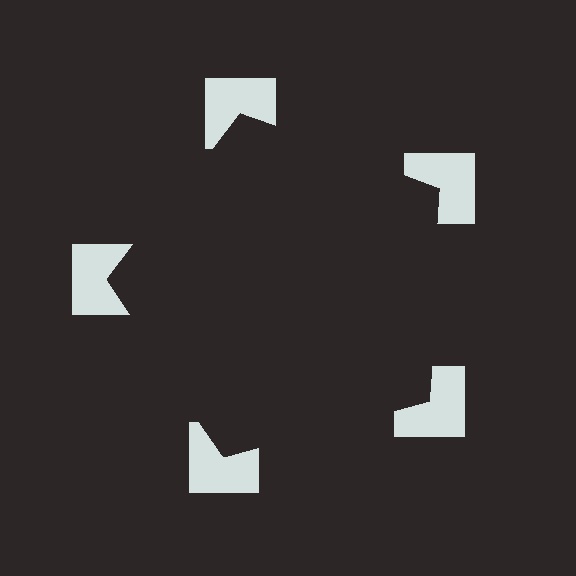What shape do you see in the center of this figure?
An illusory pentagon — its edges are inferred from the aligned wedge cuts in the notched squares, not physically drawn.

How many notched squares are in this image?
There are 5 — one at each vertex of the illusory pentagon.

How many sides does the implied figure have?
5 sides.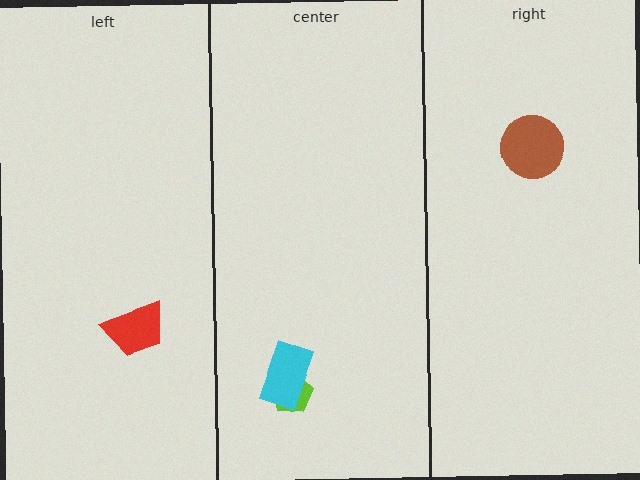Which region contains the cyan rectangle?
The center region.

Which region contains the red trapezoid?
The left region.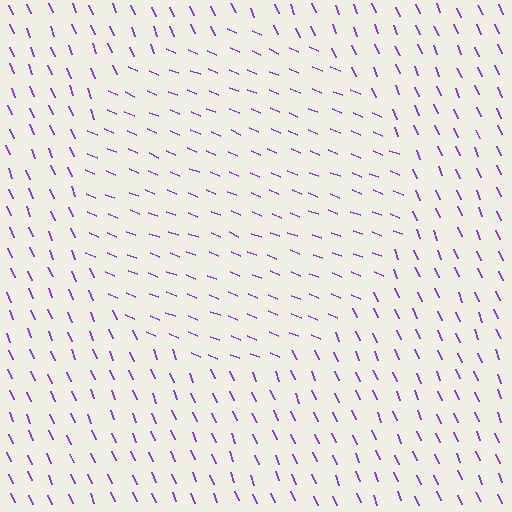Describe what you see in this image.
The image is filled with small purple line segments. A circle region in the image has lines oriented differently from the surrounding lines, creating a visible texture boundary.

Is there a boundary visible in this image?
Yes, there is a texture boundary formed by a change in line orientation.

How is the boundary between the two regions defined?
The boundary is defined purely by a change in line orientation (approximately 45 degrees difference). All lines are the same color and thickness.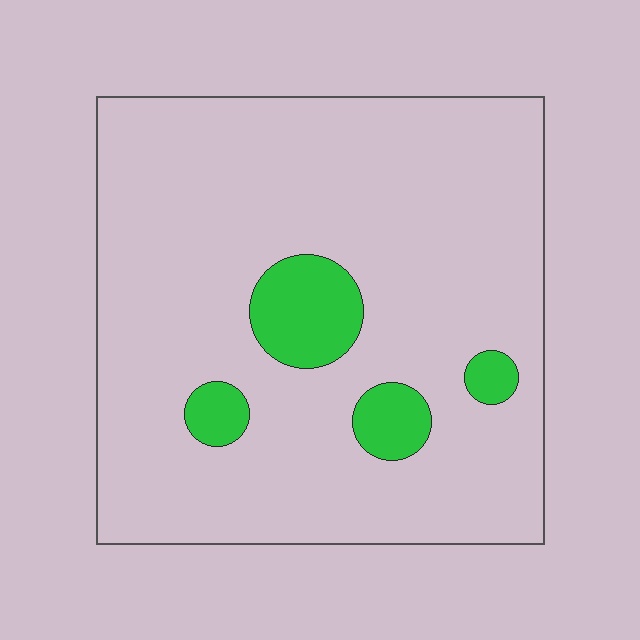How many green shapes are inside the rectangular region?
4.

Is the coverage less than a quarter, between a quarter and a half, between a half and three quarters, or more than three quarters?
Less than a quarter.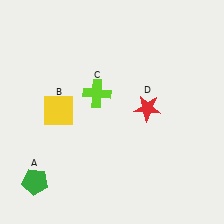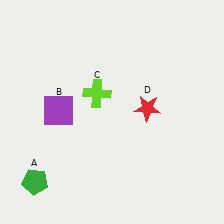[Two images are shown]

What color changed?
The square (B) changed from yellow in Image 1 to purple in Image 2.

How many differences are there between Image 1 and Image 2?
There is 1 difference between the two images.